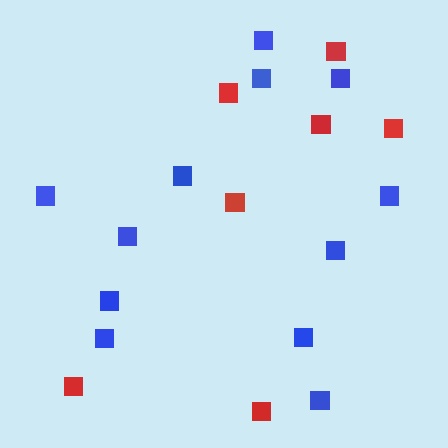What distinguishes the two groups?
There are 2 groups: one group of blue squares (12) and one group of red squares (7).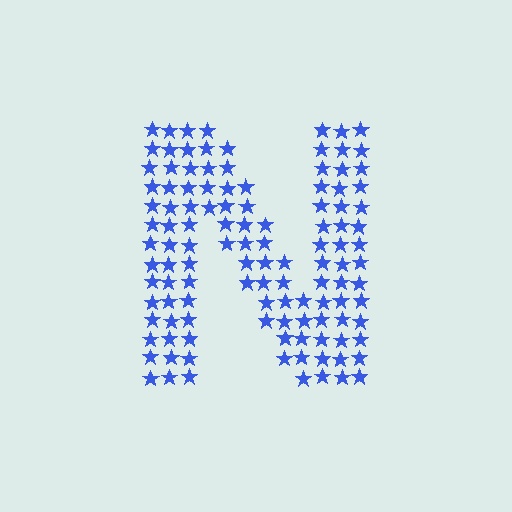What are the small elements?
The small elements are stars.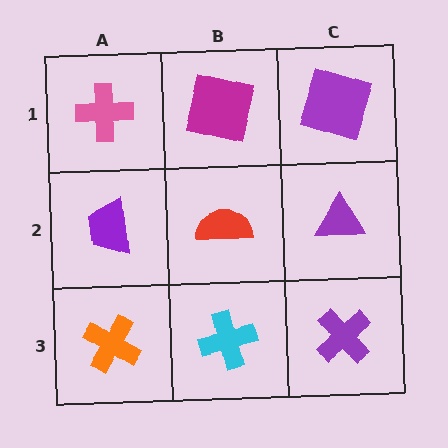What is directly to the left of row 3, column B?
An orange cross.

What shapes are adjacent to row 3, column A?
A purple trapezoid (row 2, column A), a cyan cross (row 3, column B).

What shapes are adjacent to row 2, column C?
A purple square (row 1, column C), a purple cross (row 3, column C), a red semicircle (row 2, column B).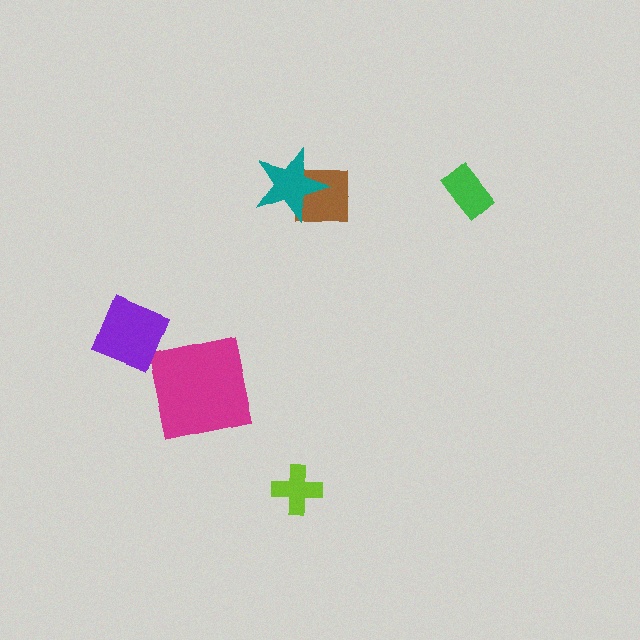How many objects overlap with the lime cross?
0 objects overlap with the lime cross.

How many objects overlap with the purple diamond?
0 objects overlap with the purple diamond.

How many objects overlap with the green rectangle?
0 objects overlap with the green rectangle.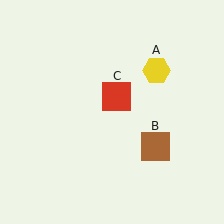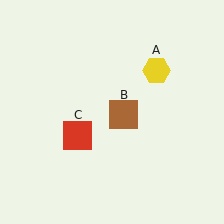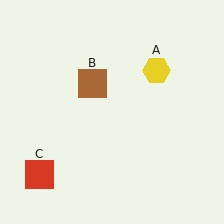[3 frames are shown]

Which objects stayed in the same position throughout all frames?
Yellow hexagon (object A) remained stationary.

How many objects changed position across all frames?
2 objects changed position: brown square (object B), red square (object C).